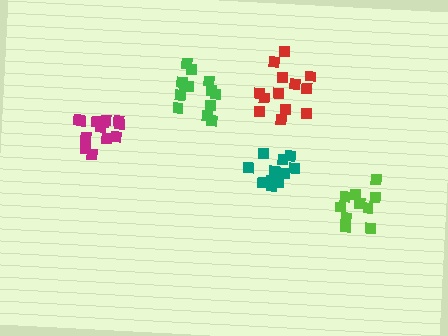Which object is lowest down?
The lime cluster is bottommost.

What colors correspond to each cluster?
The clusters are colored: red, green, lime, teal, magenta.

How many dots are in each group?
Group 1: 13 dots, Group 2: 13 dots, Group 3: 10 dots, Group 4: 14 dots, Group 5: 13 dots (63 total).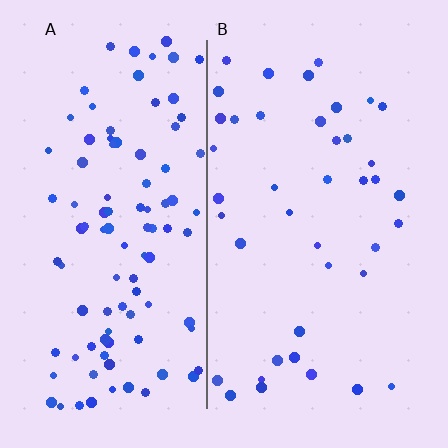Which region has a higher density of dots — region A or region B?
A (the left).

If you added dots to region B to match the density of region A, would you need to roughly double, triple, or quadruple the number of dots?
Approximately double.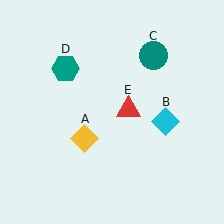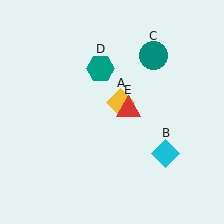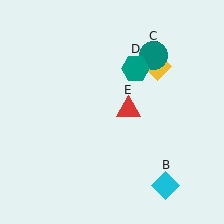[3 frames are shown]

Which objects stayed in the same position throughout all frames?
Teal circle (object C) and red triangle (object E) remained stationary.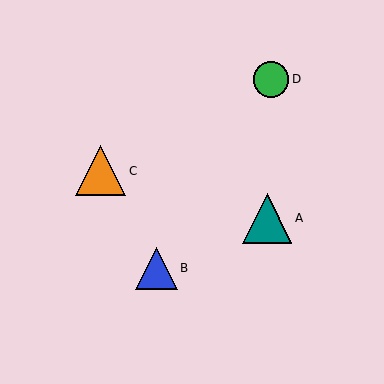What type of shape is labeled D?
Shape D is a green circle.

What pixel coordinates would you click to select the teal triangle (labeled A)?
Click at (267, 218) to select the teal triangle A.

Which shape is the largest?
The orange triangle (labeled C) is the largest.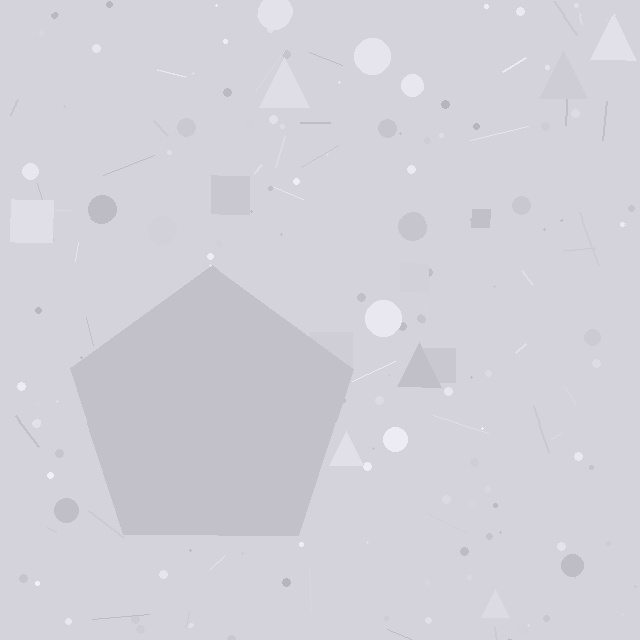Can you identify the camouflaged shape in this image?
The camouflaged shape is a pentagon.